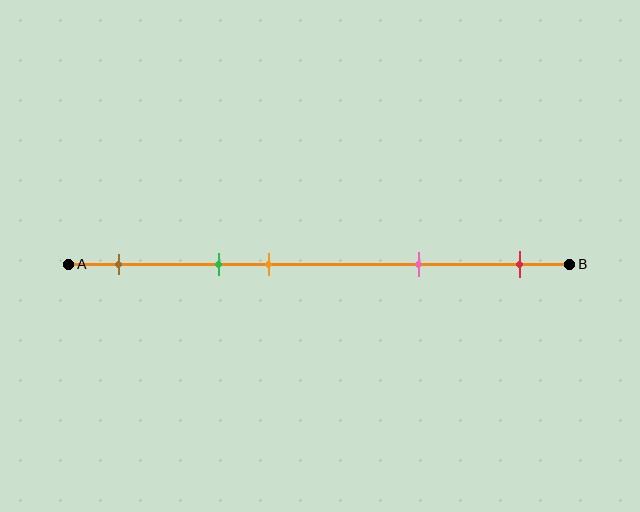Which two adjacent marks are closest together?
The green and orange marks are the closest adjacent pair.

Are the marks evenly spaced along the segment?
No, the marks are not evenly spaced.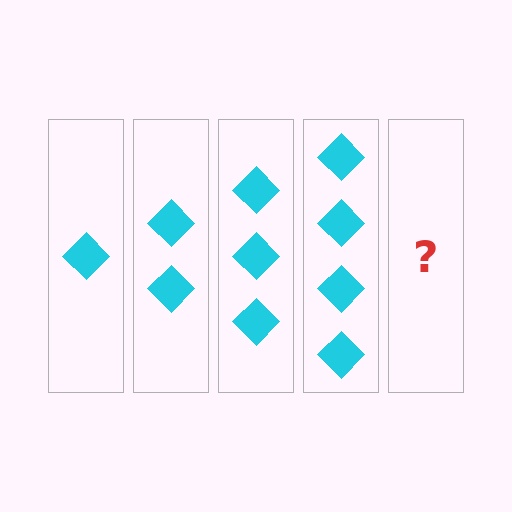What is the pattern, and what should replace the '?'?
The pattern is that each step adds one more diamond. The '?' should be 5 diamonds.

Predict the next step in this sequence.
The next step is 5 diamonds.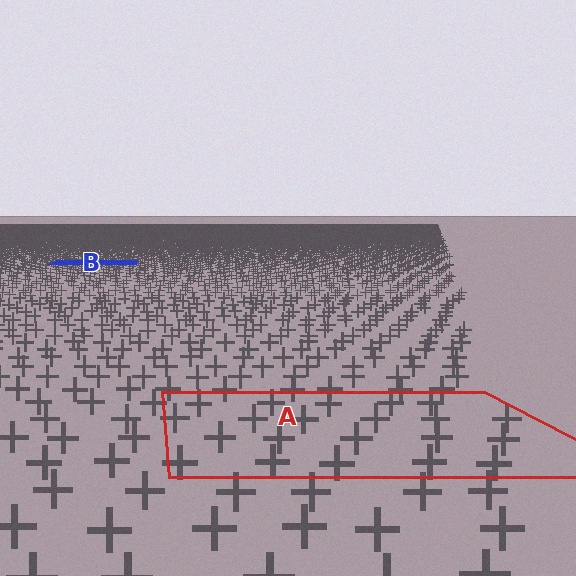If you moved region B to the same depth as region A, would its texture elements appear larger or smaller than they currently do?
They would appear larger. At a closer depth, the same texture elements are projected at a bigger on-screen size.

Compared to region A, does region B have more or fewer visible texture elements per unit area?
Region B has more texture elements per unit area — they are packed more densely because it is farther away.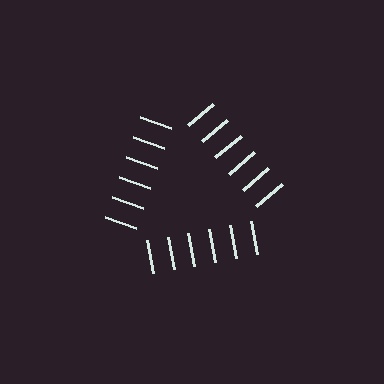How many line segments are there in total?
18 — 6 along each of the 3 edges.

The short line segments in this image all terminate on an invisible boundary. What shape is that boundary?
An illusory triangle — the line segments terminate on its edges but no continuous stroke is drawn.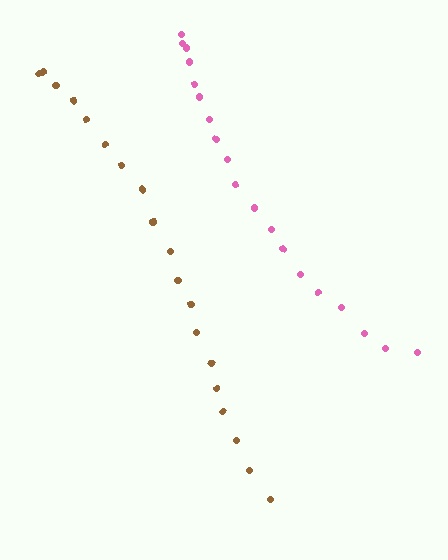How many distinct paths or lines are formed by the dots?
There are 2 distinct paths.